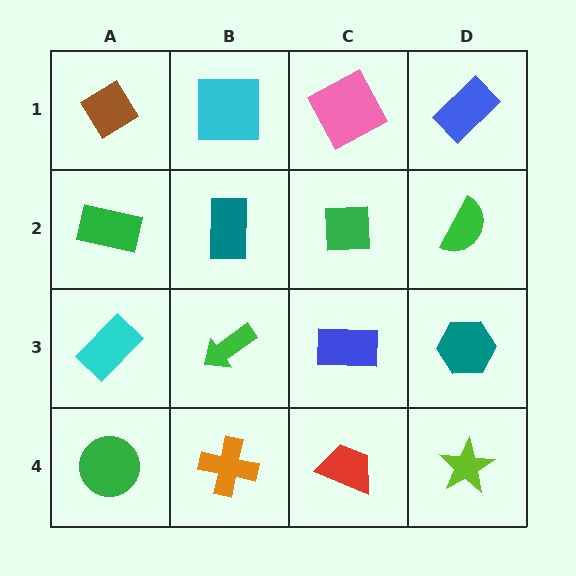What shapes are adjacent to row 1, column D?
A green semicircle (row 2, column D), a pink square (row 1, column C).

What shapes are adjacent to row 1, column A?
A green rectangle (row 2, column A), a cyan square (row 1, column B).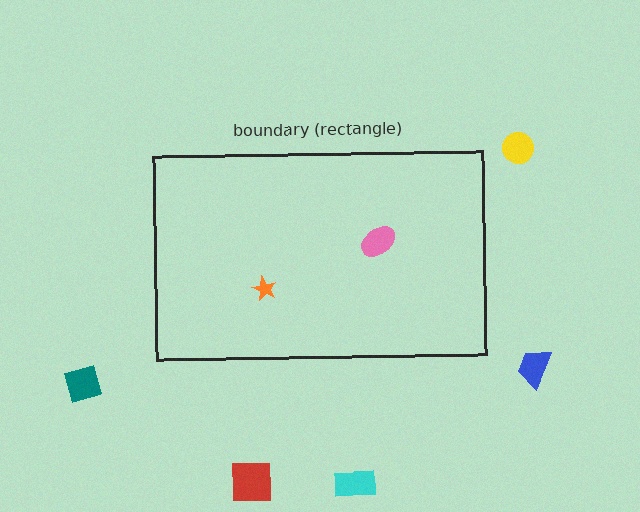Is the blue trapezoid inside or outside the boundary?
Outside.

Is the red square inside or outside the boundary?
Outside.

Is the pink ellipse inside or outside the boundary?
Inside.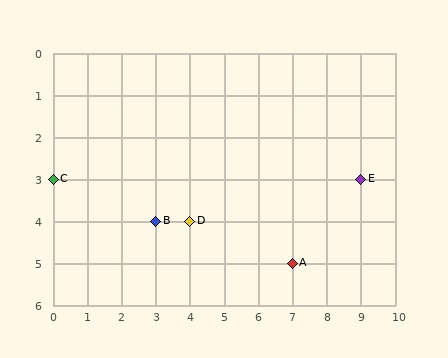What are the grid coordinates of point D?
Point D is at grid coordinates (4, 4).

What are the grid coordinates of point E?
Point E is at grid coordinates (9, 3).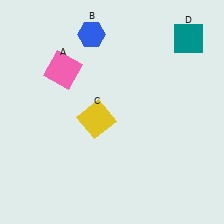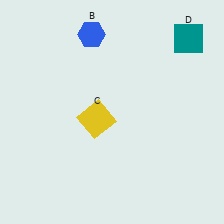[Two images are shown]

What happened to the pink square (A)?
The pink square (A) was removed in Image 2. It was in the top-left area of Image 1.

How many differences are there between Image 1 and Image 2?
There is 1 difference between the two images.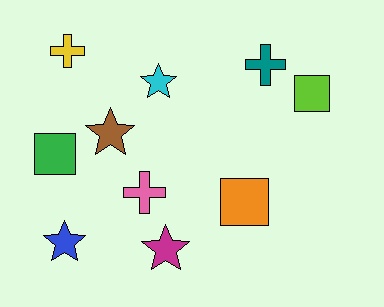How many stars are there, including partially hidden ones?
There are 4 stars.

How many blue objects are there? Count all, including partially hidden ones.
There is 1 blue object.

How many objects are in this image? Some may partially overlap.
There are 10 objects.